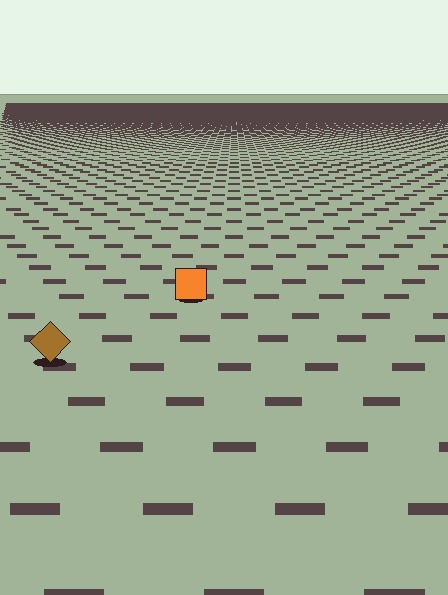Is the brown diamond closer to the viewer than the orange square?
Yes. The brown diamond is closer — you can tell from the texture gradient: the ground texture is coarser near it.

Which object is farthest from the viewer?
The orange square is farthest from the viewer. It appears smaller and the ground texture around it is denser.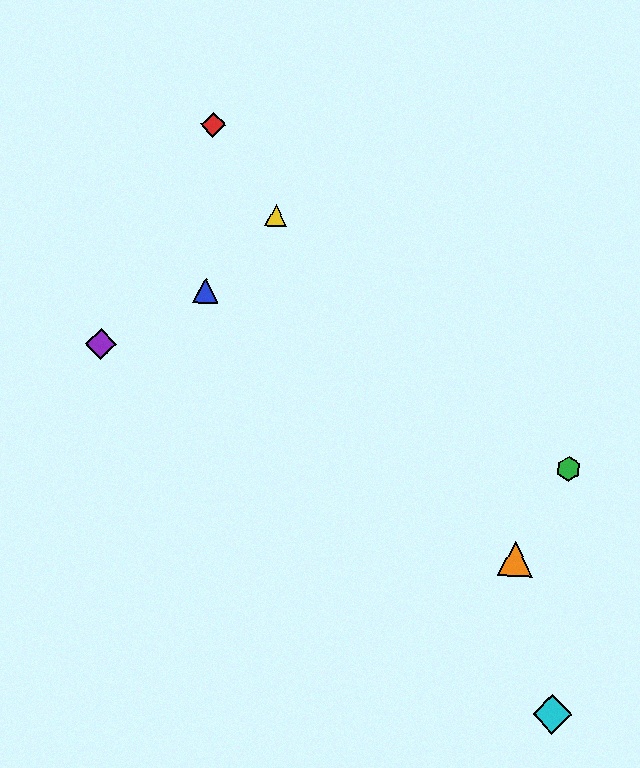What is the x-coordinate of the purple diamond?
The purple diamond is at x≈101.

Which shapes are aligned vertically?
The red diamond, the blue triangle are aligned vertically.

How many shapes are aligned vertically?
2 shapes (the red diamond, the blue triangle) are aligned vertically.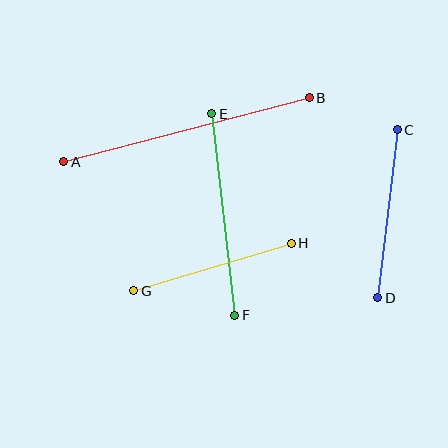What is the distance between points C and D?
The distance is approximately 169 pixels.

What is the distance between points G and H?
The distance is approximately 164 pixels.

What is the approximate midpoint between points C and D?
The midpoint is at approximately (387, 214) pixels.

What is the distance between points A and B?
The distance is approximately 254 pixels.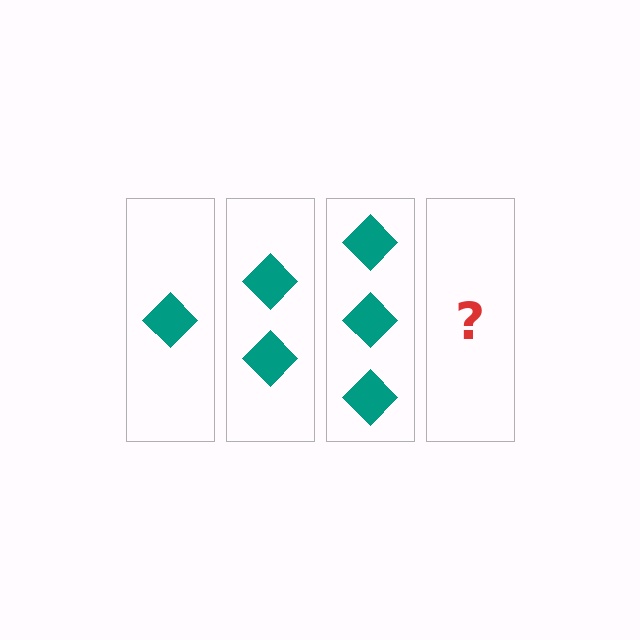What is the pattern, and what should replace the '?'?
The pattern is that each step adds one more diamond. The '?' should be 4 diamonds.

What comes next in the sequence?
The next element should be 4 diamonds.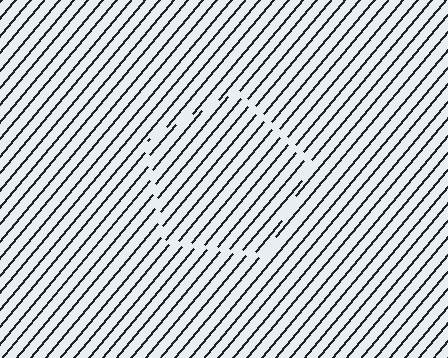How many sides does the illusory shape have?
5 sides — the line-ends trace a pentagon.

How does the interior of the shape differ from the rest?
The interior of the shape contains the same grating, shifted by half a period — the contour is defined by the phase discontinuity where line-ends from the inner and outer gratings abut.